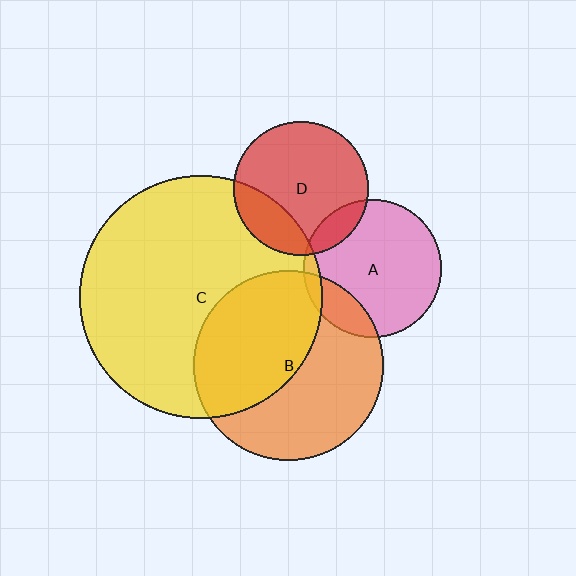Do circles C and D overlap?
Yes.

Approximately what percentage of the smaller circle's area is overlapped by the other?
Approximately 20%.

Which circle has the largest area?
Circle C (yellow).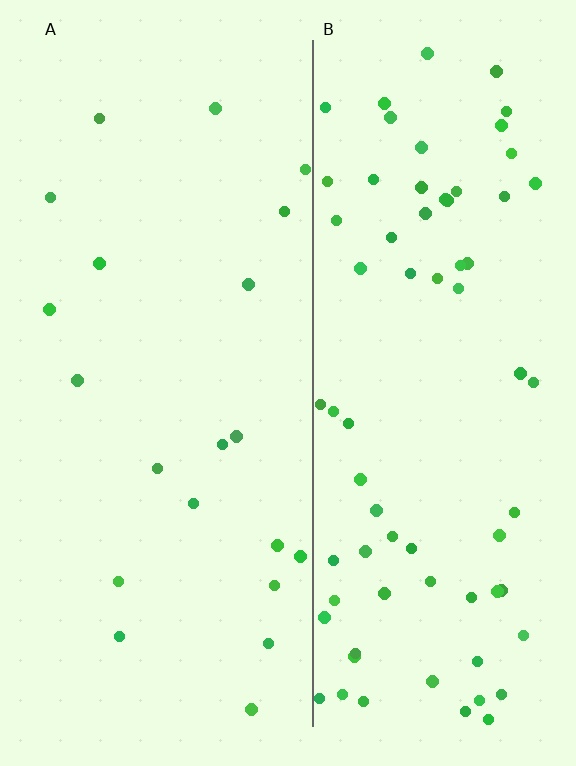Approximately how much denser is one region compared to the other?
Approximately 3.6× — region B over region A.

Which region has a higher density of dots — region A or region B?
B (the right).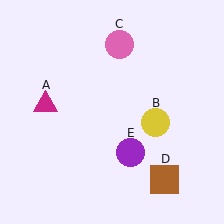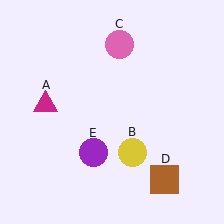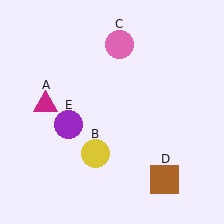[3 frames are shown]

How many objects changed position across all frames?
2 objects changed position: yellow circle (object B), purple circle (object E).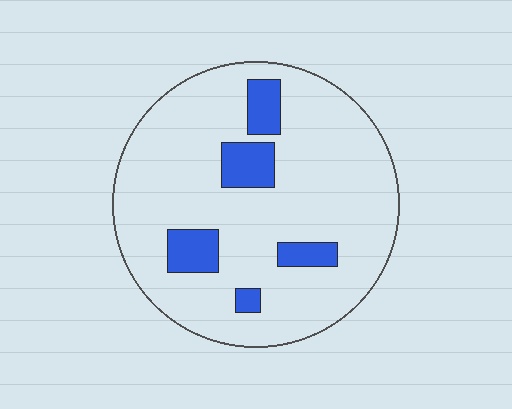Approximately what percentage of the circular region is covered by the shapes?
Approximately 15%.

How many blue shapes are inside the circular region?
5.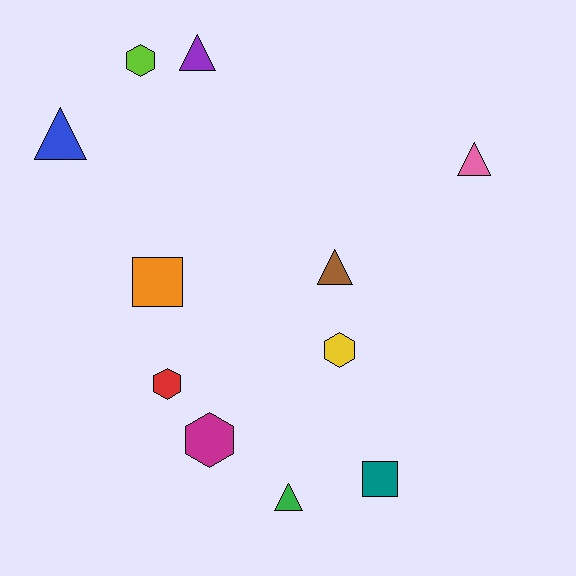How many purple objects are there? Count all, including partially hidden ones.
There is 1 purple object.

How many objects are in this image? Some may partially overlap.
There are 11 objects.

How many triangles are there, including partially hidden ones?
There are 5 triangles.